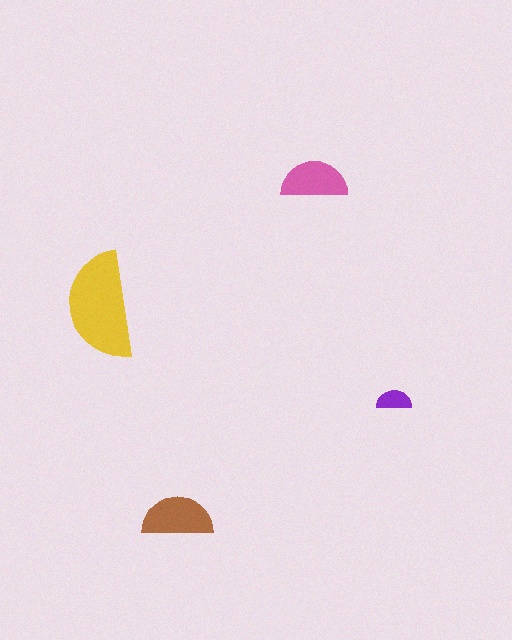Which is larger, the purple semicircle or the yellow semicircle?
The yellow one.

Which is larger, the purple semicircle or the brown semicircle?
The brown one.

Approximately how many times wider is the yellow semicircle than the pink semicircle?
About 1.5 times wider.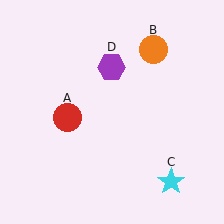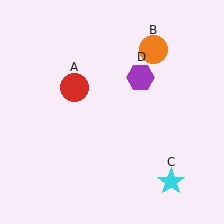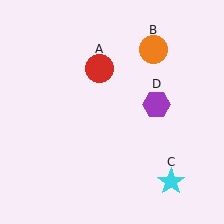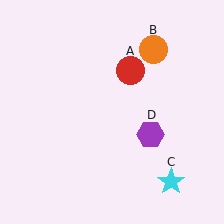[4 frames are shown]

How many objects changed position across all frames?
2 objects changed position: red circle (object A), purple hexagon (object D).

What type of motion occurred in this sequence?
The red circle (object A), purple hexagon (object D) rotated clockwise around the center of the scene.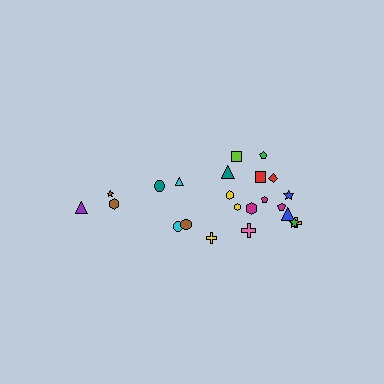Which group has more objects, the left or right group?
The right group.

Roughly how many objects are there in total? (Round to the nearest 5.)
Roughly 25 objects in total.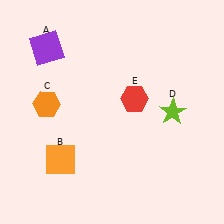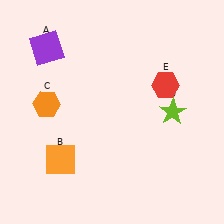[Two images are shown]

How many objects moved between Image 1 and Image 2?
1 object moved between the two images.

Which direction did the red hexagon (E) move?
The red hexagon (E) moved right.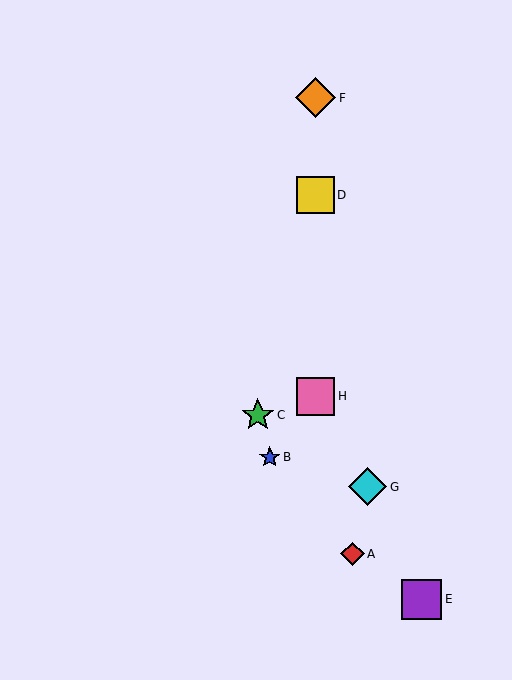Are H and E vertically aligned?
No, H is at x≈316 and E is at x≈422.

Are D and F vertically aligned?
Yes, both are at x≈316.